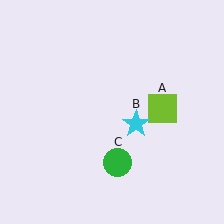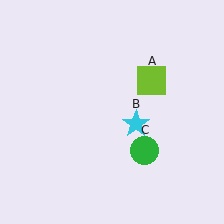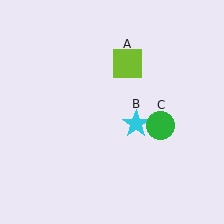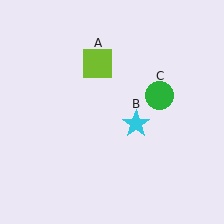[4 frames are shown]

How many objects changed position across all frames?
2 objects changed position: lime square (object A), green circle (object C).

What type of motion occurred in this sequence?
The lime square (object A), green circle (object C) rotated counterclockwise around the center of the scene.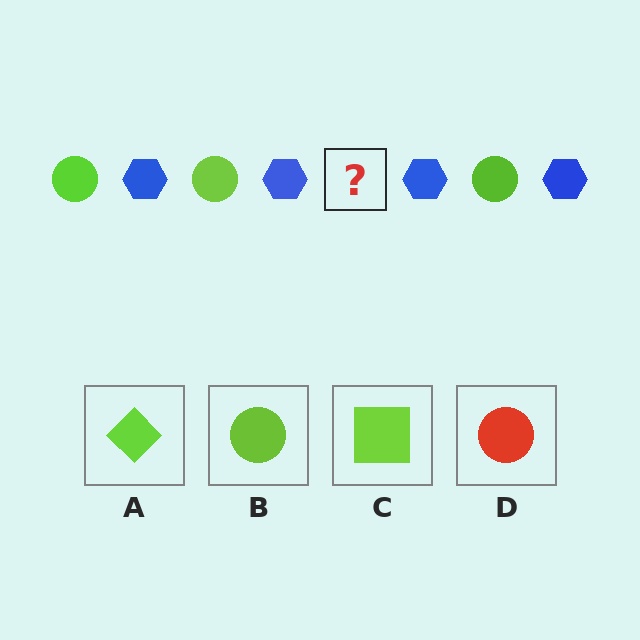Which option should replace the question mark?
Option B.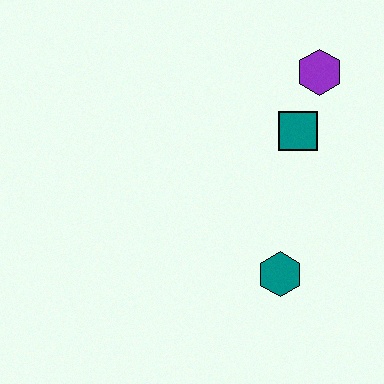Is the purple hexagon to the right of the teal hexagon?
Yes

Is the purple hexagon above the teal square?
Yes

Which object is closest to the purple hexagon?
The teal square is closest to the purple hexagon.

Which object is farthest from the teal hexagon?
The purple hexagon is farthest from the teal hexagon.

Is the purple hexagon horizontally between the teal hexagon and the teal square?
No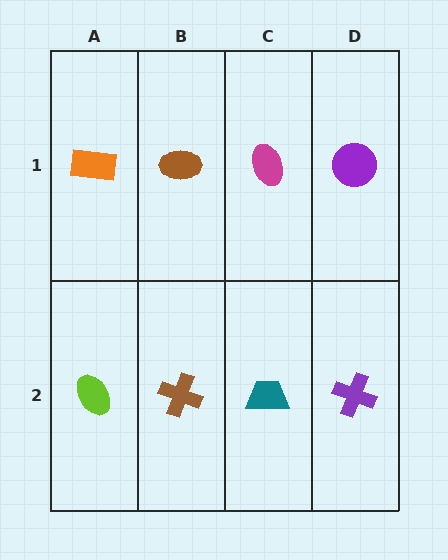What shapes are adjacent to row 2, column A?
An orange rectangle (row 1, column A), a brown cross (row 2, column B).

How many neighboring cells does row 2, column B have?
3.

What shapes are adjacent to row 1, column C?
A teal trapezoid (row 2, column C), a brown ellipse (row 1, column B), a purple circle (row 1, column D).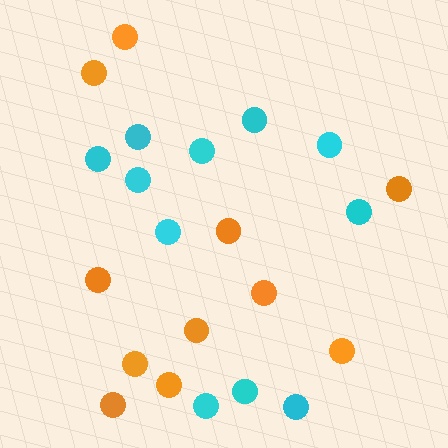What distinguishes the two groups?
There are 2 groups: one group of orange circles (11) and one group of cyan circles (11).